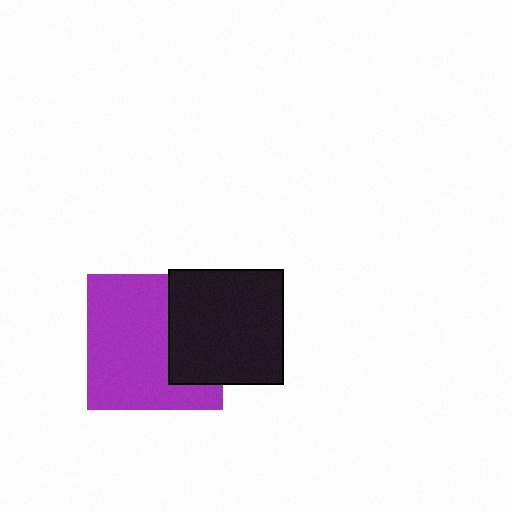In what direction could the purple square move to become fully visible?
The purple square could move left. That would shift it out from behind the black square entirely.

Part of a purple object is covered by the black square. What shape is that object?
It is a square.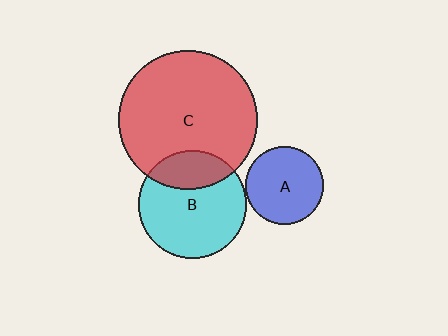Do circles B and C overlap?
Yes.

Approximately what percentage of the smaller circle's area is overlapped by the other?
Approximately 25%.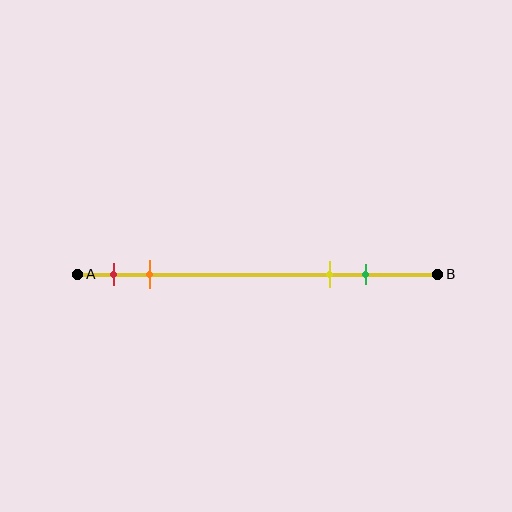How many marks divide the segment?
There are 4 marks dividing the segment.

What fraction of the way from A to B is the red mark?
The red mark is approximately 10% (0.1) of the way from A to B.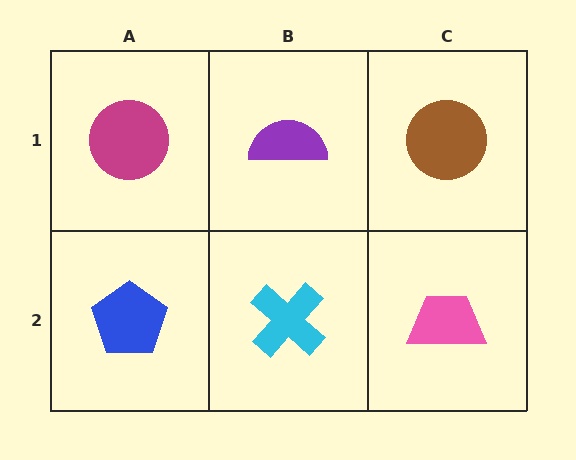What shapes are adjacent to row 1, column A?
A blue pentagon (row 2, column A), a purple semicircle (row 1, column B).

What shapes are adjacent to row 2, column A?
A magenta circle (row 1, column A), a cyan cross (row 2, column B).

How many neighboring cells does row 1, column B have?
3.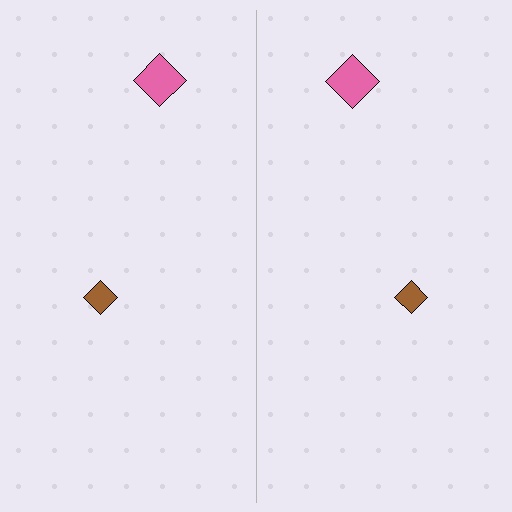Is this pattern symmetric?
Yes, this pattern has bilateral (reflection) symmetry.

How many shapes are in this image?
There are 4 shapes in this image.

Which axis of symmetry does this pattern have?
The pattern has a vertical axis of symmetry running through the center of the image.